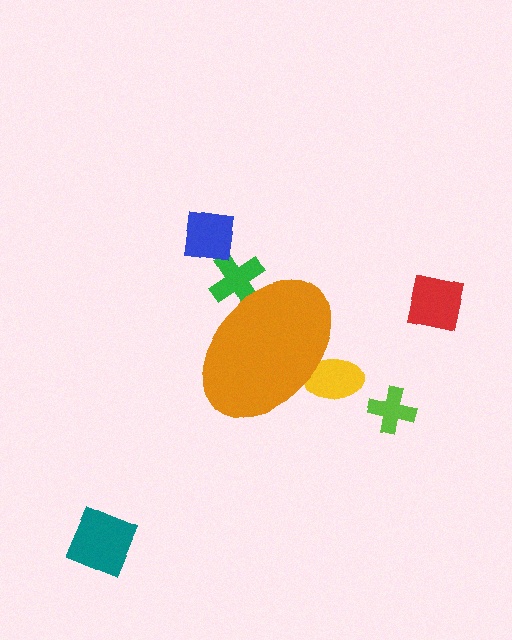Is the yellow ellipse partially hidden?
Yes, the yellow ellipse is partially hidden behind the orange ellipse.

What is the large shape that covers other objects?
An orange ellipse.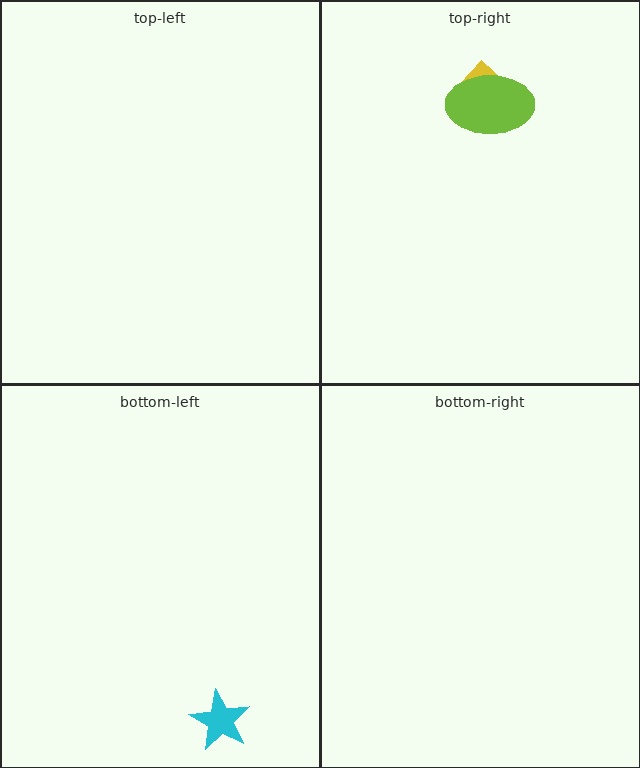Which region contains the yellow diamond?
The top-right region.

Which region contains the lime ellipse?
The top-right region.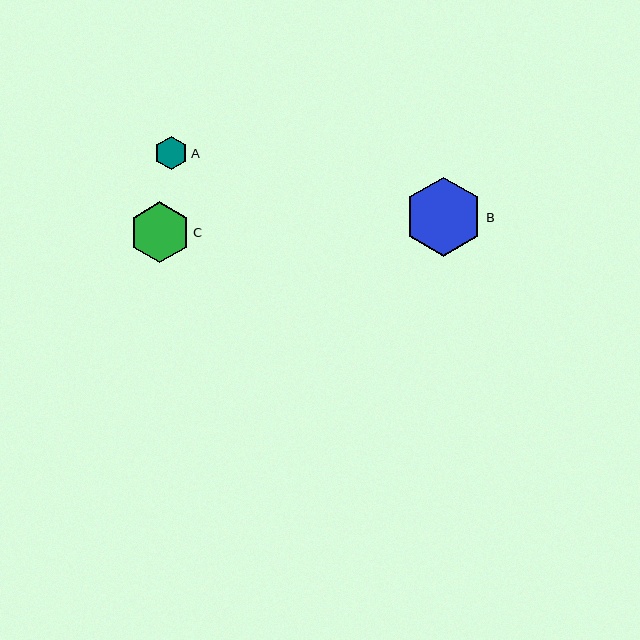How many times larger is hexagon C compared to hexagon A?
Hexagon C is approximately 1.8 times the size of hexagon A.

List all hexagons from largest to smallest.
From largest to smallest: B, C, A.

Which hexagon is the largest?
Hexagon B is the largest with a size of approximately 79 pixels.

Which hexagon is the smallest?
Hexagon A is the smallest with a size of approximately 33 pixels.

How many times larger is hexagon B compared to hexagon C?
Hexagon B is approximately 1.3 times the size of hexagon C.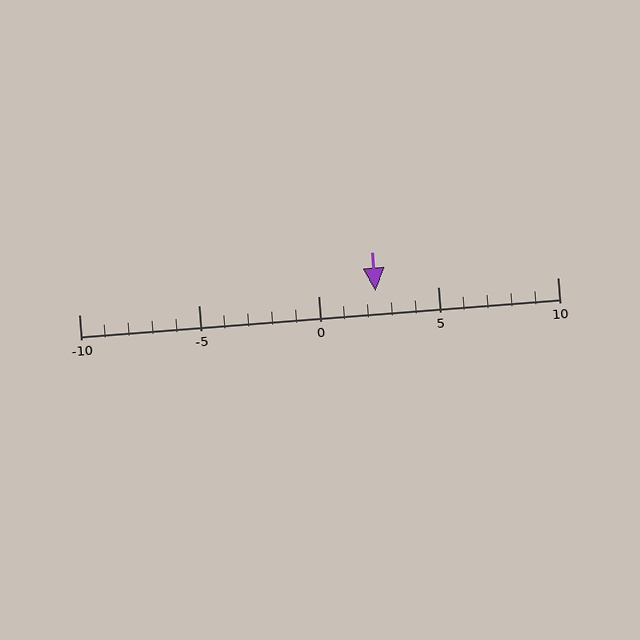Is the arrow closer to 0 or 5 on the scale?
The arrow is closer to 0.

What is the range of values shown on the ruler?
The ruler shows values from -10 to 10.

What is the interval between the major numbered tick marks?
The major tick marks are spaced 5 units apart.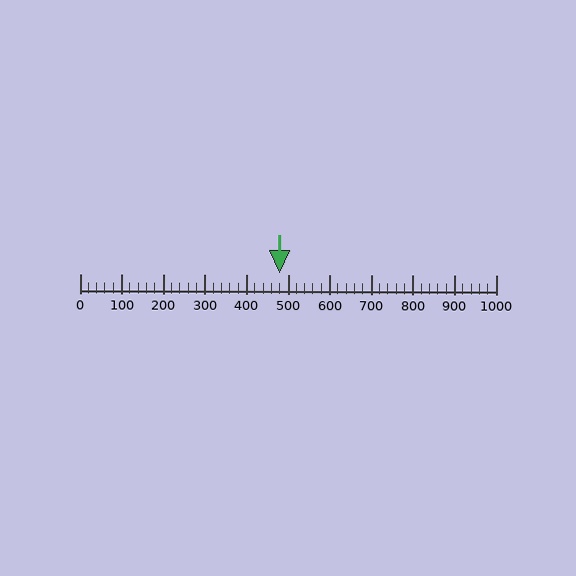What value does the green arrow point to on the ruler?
The green arrow points to approximately 480.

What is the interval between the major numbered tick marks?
The major tick marks are spaced 100 units apart.